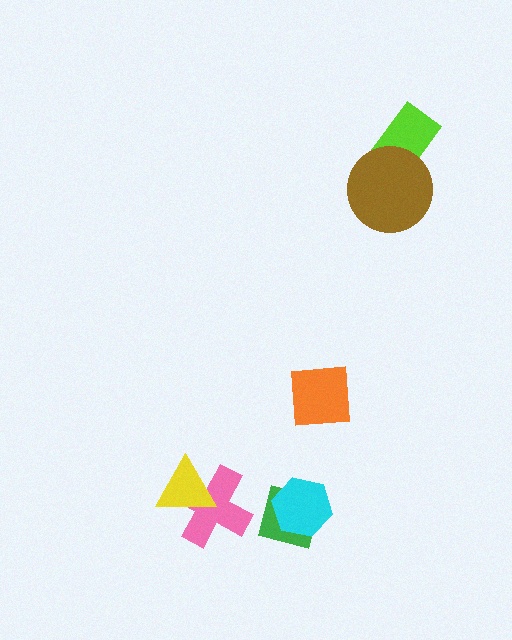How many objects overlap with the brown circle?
1 object overlaps with the brown circle.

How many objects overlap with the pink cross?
1 object overlaps with the pink cross.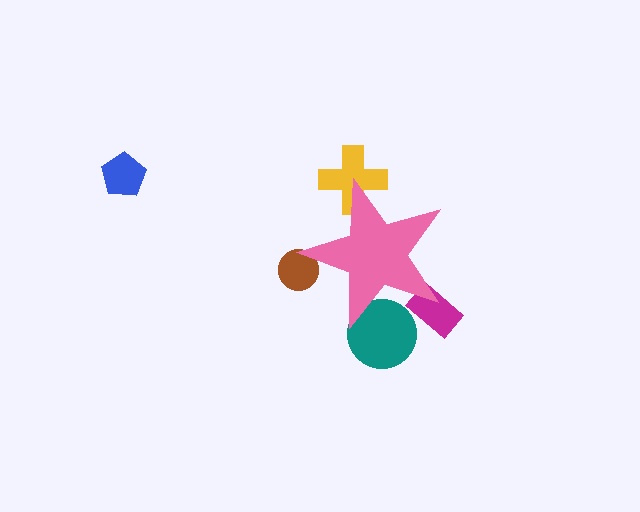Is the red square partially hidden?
Yes, the red square is partially hidden behind the pink star.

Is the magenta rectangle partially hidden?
Yes, the magenta rectangle is partially hidden behind the pink star.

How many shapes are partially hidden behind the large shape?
5 shapes are partially hidden.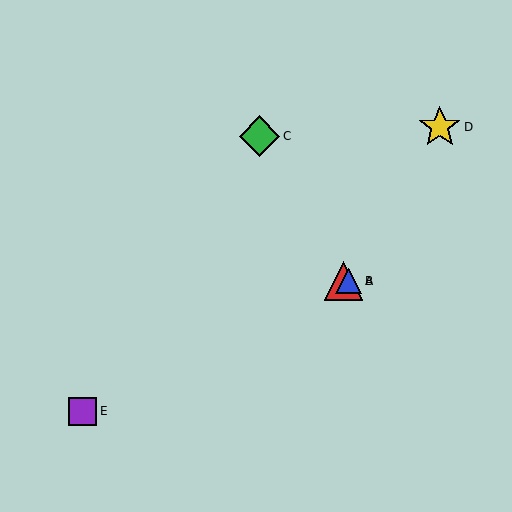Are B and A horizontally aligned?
Yes, both are at y≈281.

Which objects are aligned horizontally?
Objects A, B are aligned horizontally.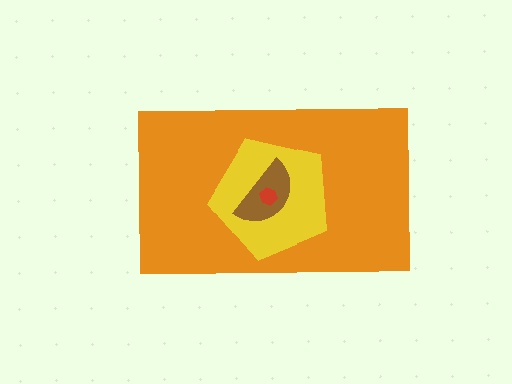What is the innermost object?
The red hexagon.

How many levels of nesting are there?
4.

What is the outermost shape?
The orange rectangle.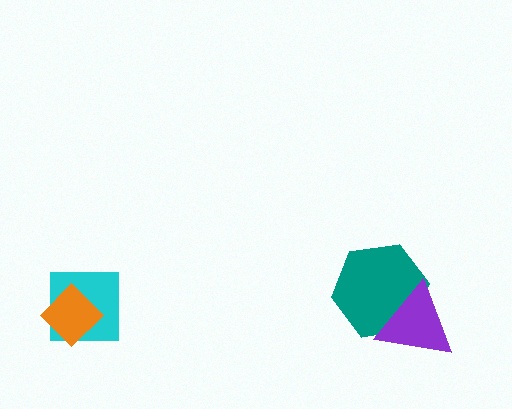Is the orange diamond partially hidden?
No, no other shape covers it.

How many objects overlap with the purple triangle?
1 object overlaps with the purple triangle.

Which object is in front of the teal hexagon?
The purple triangle is in front of the teal hexagon.